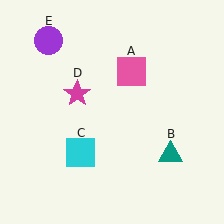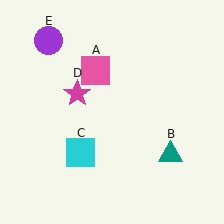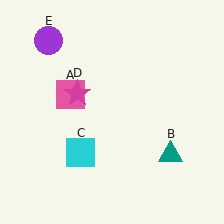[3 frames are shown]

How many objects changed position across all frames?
1 object changed position: pink square (object A).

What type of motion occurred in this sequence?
The pink square (object A) rotated counterclockwise around the center of the scene.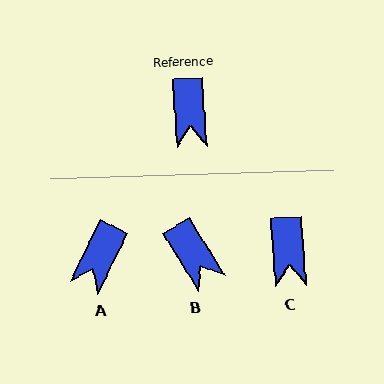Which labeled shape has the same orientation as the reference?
C.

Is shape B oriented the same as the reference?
No, it is off by about 27 degrees.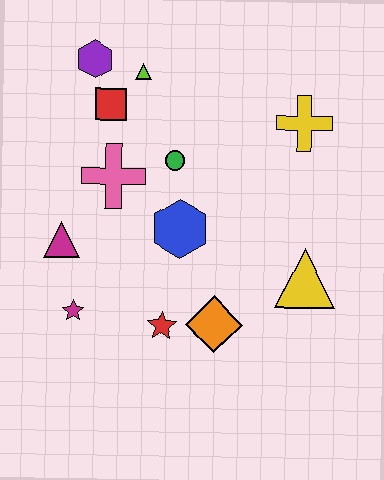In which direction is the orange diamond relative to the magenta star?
The orange diamond is to the right of the magenta star.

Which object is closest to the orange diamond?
The red star is closest to the orange diamond.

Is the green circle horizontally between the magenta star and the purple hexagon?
No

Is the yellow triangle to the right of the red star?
Yes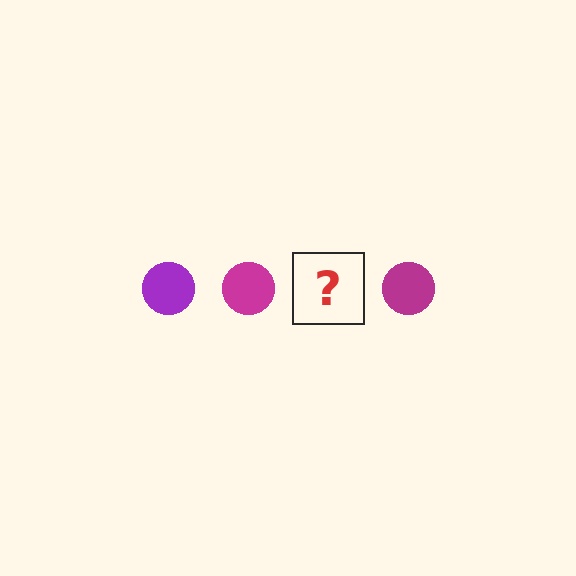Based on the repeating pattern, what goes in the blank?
The blank should be a purple circle.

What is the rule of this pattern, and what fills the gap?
The rule is that the pattern cycles through purple, magenta circles. The gap should be filled with a purple circle.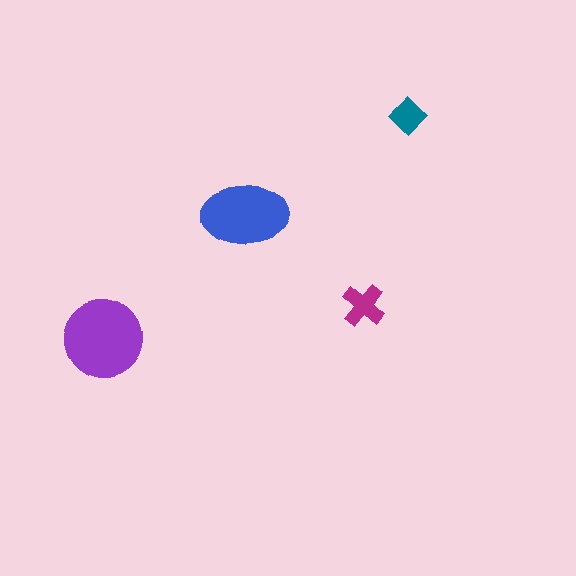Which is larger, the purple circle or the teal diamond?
The purple circle.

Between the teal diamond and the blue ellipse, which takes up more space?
The blue ellipse.